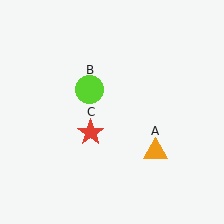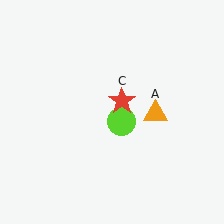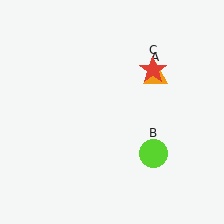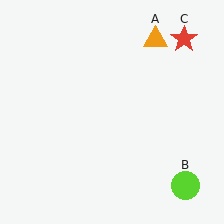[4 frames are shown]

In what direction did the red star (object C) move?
The red star (object C) moved up and to the right.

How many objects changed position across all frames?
3 objects changed position: orange triangle (object A), lime circle (object B), red star (object C).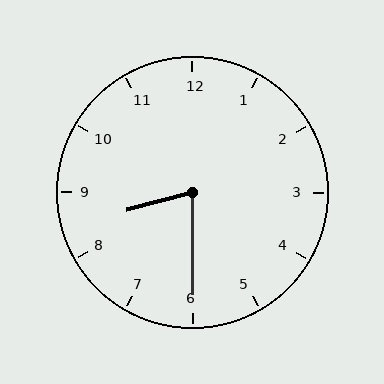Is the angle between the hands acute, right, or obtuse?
It is acute.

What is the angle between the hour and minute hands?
Approximately 75 degrees.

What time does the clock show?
8:30.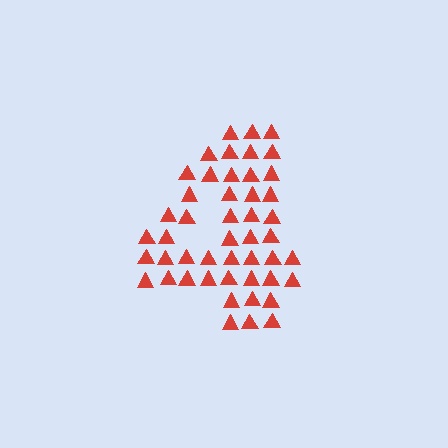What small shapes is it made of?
It is made of small triangles.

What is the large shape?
The large shape is the digit 4.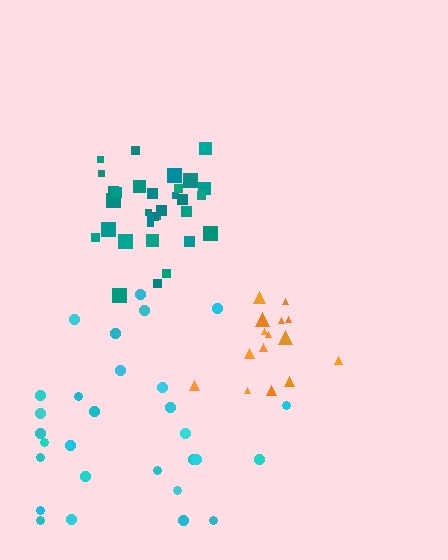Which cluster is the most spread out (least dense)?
Cyan.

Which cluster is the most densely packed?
Teal.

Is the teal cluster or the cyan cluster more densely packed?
Teal.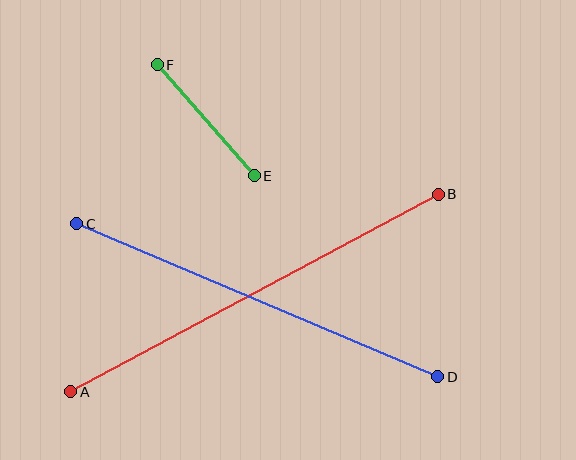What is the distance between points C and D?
The distance is approximately 392 pixels.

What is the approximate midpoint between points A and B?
The midpoint is at approximately (255, 293) pixels.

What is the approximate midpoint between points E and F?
The midpoint is at approximately (206, 120) pixels.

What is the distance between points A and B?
The distance is approximately 417 pixels.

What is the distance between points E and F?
The distance is approximately 147 pixels.